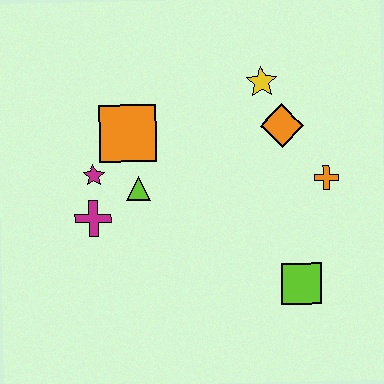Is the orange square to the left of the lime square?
Yes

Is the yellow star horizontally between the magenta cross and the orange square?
No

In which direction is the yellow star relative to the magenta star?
The yellow star is to the right of the magenta star.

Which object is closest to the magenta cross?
The magenta star is closest to the magenta cross.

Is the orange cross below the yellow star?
Yes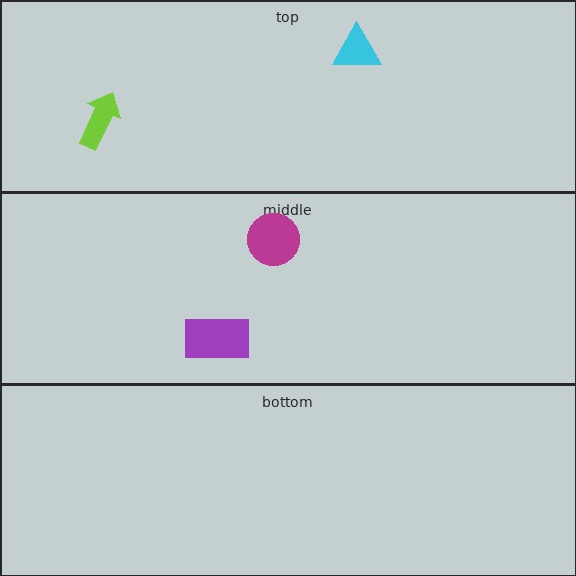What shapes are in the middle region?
The purple rectangle, the magenta circle.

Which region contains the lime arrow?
The top region.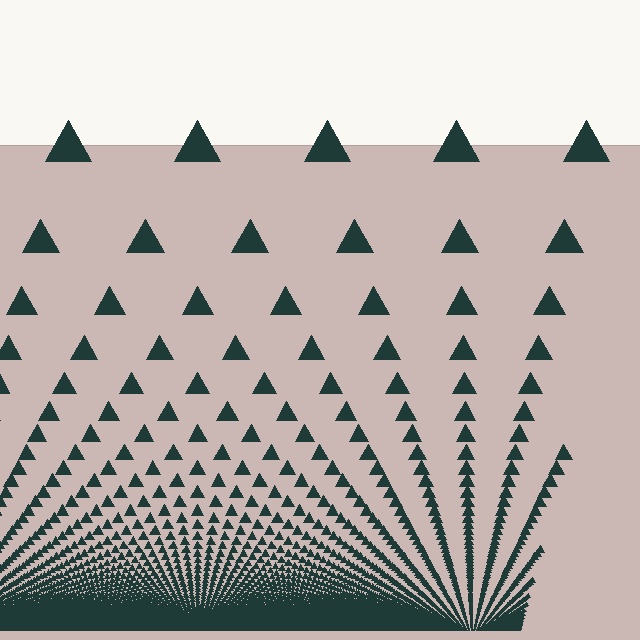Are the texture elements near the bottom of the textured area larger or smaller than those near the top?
Smaller. The gradient is inverted — elements near the bottom are smaller and denser.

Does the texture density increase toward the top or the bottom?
Density increases toward the bottom.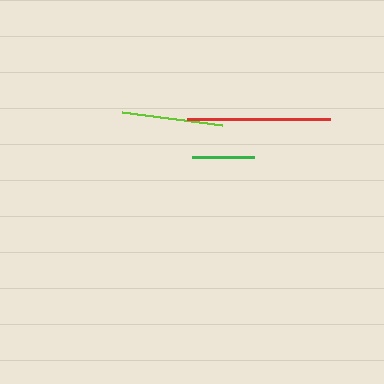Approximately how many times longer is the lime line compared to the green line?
The lime line is approximately 1.6 times the length of the green line.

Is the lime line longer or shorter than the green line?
The lime line is longer than the green line.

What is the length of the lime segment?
The lime segment is approximately 100 pixels long.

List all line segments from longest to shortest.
From longest to shortest: red, lime, green.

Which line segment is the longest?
The red line is the longest at approximately 144 pixels.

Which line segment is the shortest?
The green line is the shortest at approximately 62 pixels.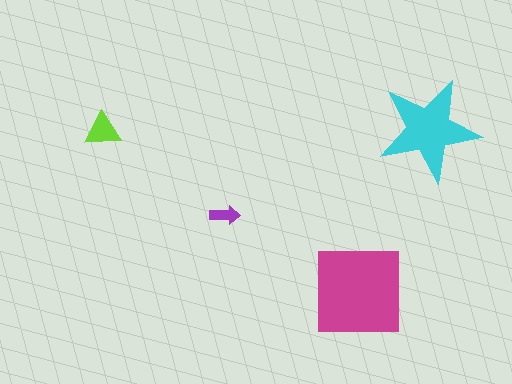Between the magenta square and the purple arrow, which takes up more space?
The magenta square.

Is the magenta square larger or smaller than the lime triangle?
Larger.